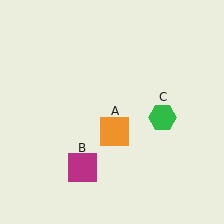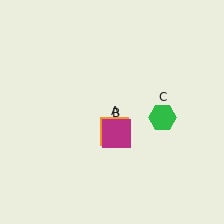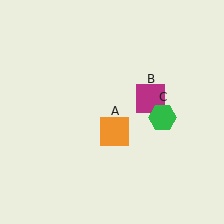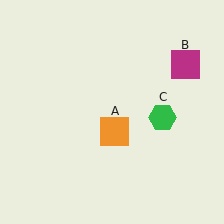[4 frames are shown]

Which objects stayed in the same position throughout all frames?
Orange square (object A) and green hexagon (object C) remained stationary.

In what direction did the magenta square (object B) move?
The magenta square (object B) moved up and to the right.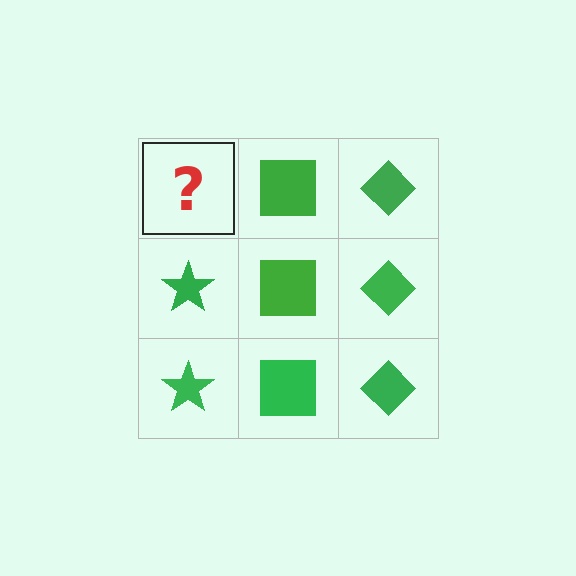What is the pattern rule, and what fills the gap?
The rule is that each column has a consistent shape. The gap should be filled with a green star.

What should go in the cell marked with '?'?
The missing cell should contain a green star.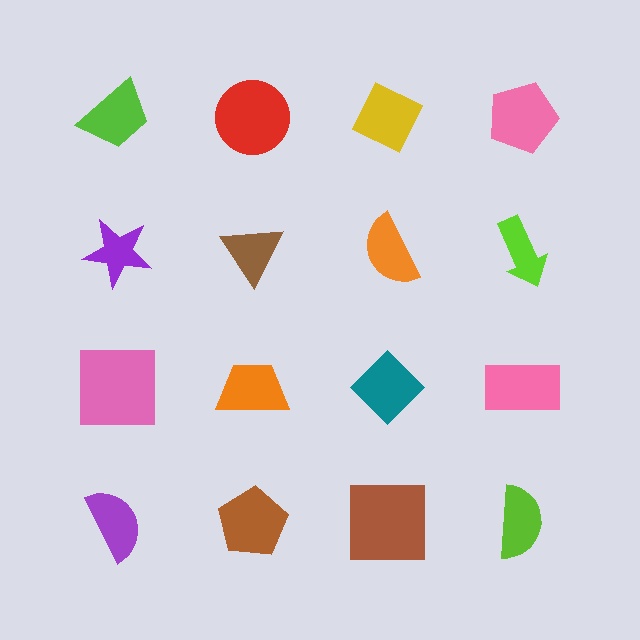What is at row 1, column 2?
A red circle.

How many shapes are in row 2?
4 shapes.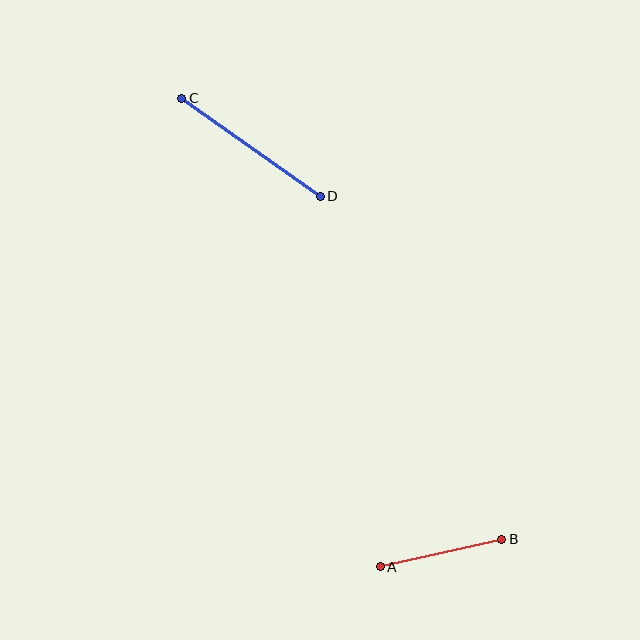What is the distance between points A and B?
The distance is approximately 124 pixels.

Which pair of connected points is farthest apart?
Points C and D are farthest apart.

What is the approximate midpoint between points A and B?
The midpoint is at approximately (441, 553) pixels.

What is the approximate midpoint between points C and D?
The midpoint is at approximately (251, 147) pixels.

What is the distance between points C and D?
The distance is approximately 170 pixels.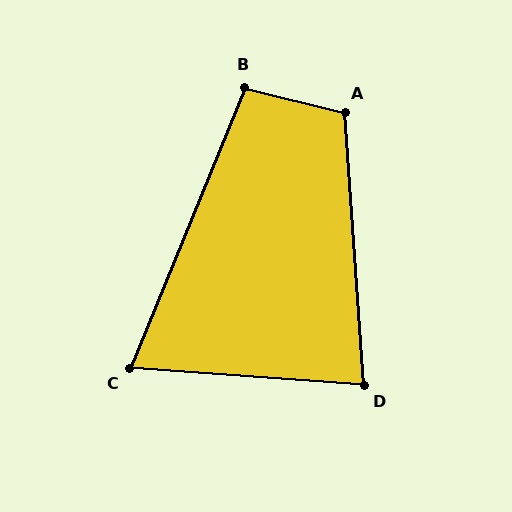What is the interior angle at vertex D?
Approximately 82 degrees (acute).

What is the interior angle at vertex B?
Approximately 98 degrees (obtuse).